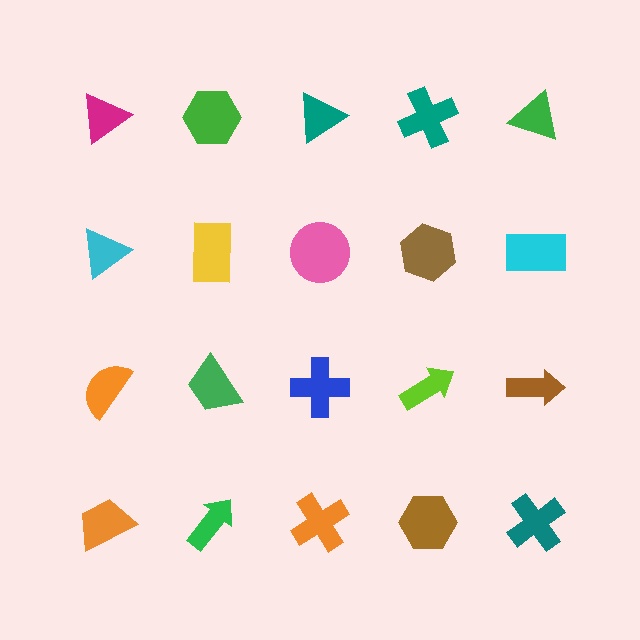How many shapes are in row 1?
5 shapes.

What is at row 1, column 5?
A green triangle.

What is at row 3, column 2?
A green trapezoid.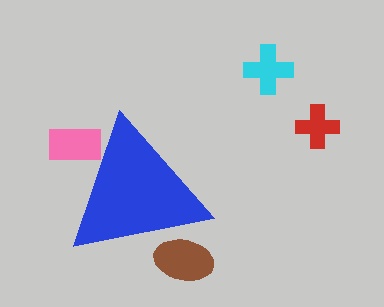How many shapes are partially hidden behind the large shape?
2 shapes are partially hidden.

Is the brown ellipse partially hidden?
Yes, the brown ellipse is partially hidden behind the blue triangle.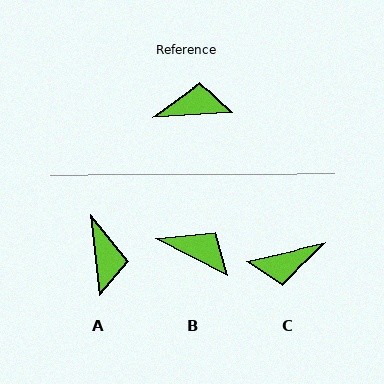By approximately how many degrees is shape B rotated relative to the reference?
Approximately 31 degrees clockwise.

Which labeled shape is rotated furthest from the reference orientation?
C, about 171 degrees away.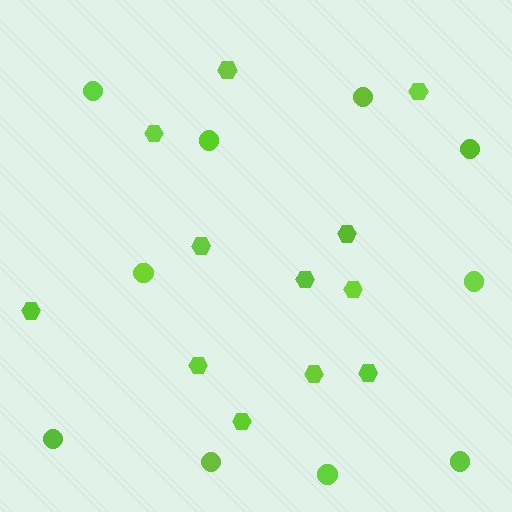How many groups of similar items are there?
There are 2 groups: one group of hexagons (12) and one group of circles (10).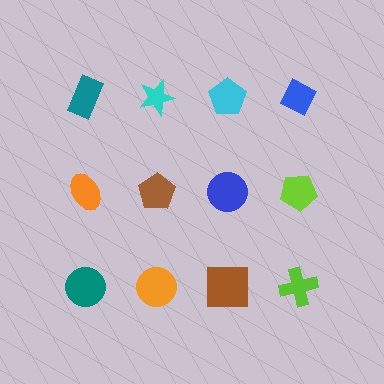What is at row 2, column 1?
An orange ellipse.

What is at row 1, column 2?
A cyan star.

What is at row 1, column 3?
A cyan pentagon.